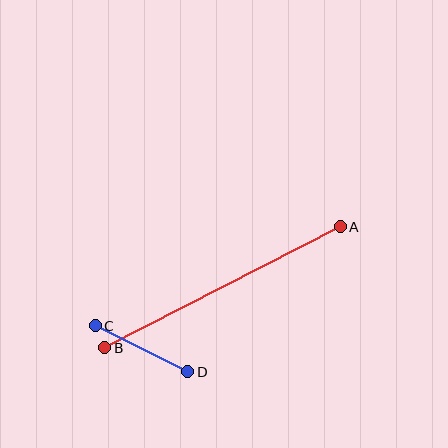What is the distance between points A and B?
The distance is approximately 265 pixels.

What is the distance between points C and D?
The distance is approximately 103 pixels.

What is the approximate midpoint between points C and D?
The midpoint is at approximately (141, 349) pixels.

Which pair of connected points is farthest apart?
Points A and B are farthest apart.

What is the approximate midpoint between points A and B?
The midpoint is at approximately (223, 287) pixels.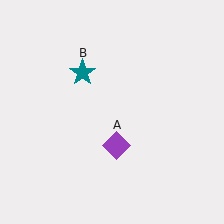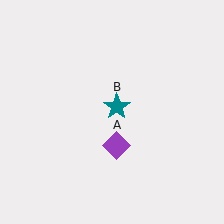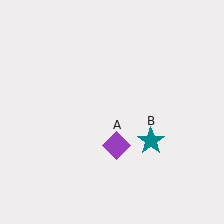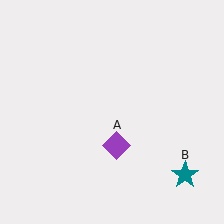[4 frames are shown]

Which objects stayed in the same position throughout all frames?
Purple diamond (object A) remained stationary.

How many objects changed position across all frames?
1 object changed position: teal star (object B).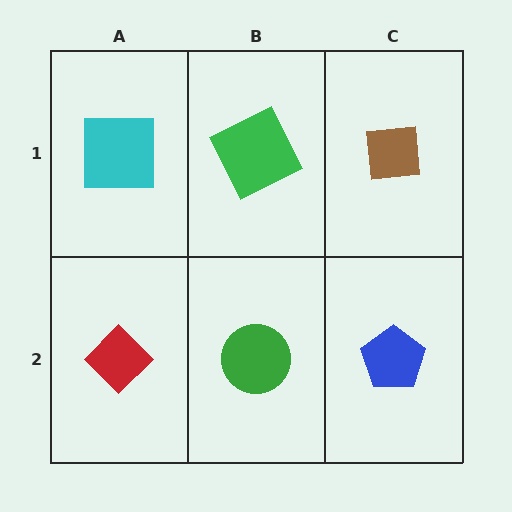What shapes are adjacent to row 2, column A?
A cyan square (row 1, column A), a green circle (row 2, column B).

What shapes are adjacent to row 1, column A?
A red diamond (row 2, column A), a green square (row 1, column B).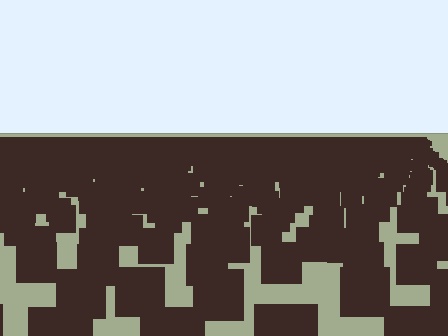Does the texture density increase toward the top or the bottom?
Density increases toward the top.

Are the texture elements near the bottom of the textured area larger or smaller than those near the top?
Larger. Near the bottom, elements are closer to the viewer and appear at a bigger on-screen size.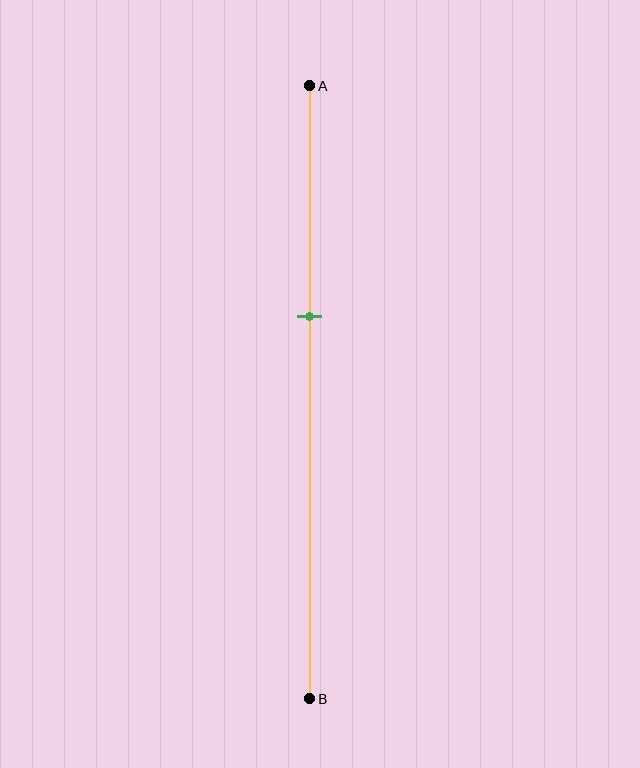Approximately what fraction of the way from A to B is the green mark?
The green mark is approximately 40% of the way from A to B.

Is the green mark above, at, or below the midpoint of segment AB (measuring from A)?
The green mark is above the midpoint of segment AB.